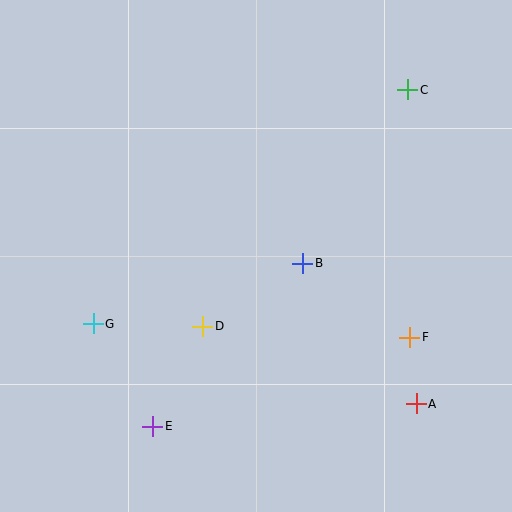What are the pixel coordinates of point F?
Point F is at (410, 337).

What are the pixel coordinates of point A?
Point A is at (416, 404).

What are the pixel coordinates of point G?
Point G is at (93, 324).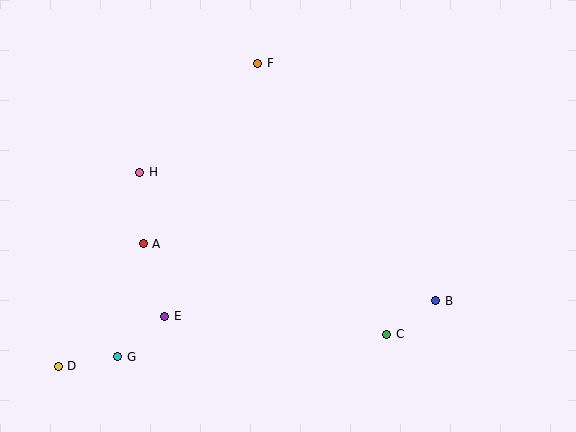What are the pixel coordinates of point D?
Point D is at (58, 366).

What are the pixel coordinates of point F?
Point F is at (258, 63).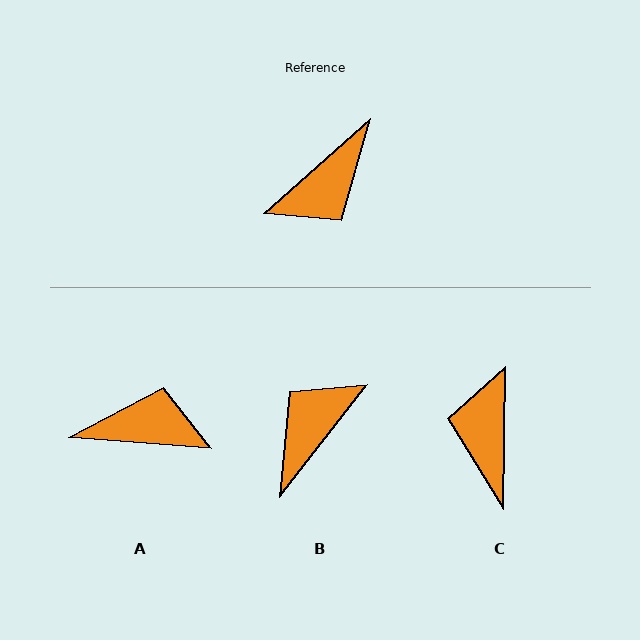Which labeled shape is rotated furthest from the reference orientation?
B, about 170 degrees away.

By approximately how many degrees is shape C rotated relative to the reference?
Approximately 133 degrees clockwise.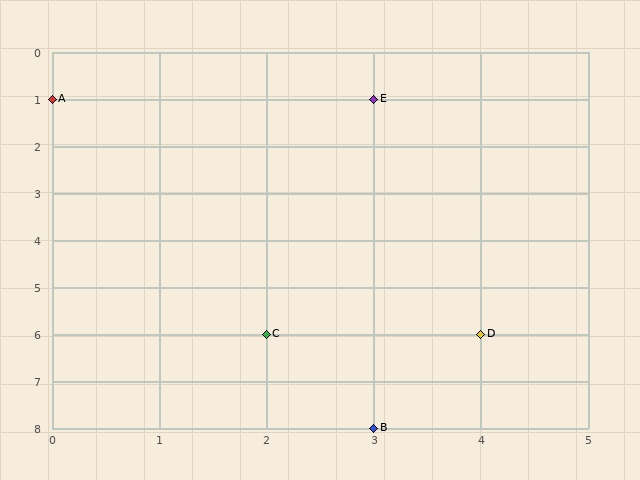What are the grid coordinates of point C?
Point C is at grid coordinates (2, 6).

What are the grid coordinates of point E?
Point E is at grid coordinates (3, 1).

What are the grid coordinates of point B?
Point B is at grid coordinates (3, 8).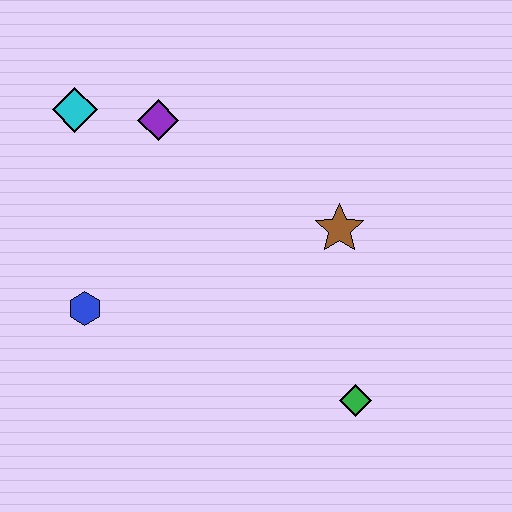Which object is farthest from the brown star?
The cyan diamond is farthest from the brown star.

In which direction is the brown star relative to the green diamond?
The brown star is above the green diamond.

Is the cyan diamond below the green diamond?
No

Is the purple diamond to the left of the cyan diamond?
No